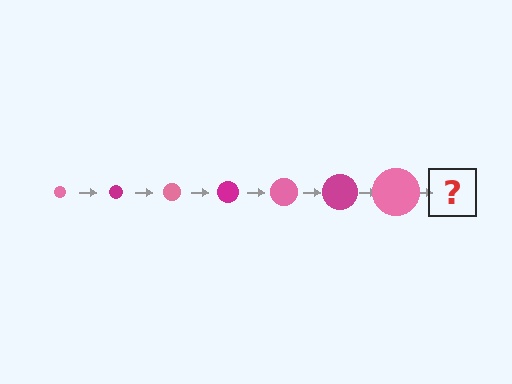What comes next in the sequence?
The next element should be a magenta circle, larger than the previous one.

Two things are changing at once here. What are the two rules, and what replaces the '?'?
The two rules are that the circle grows larger each step and the color cycles through pink and magenta. The '?' should be a magenta circle, larger than the previous one.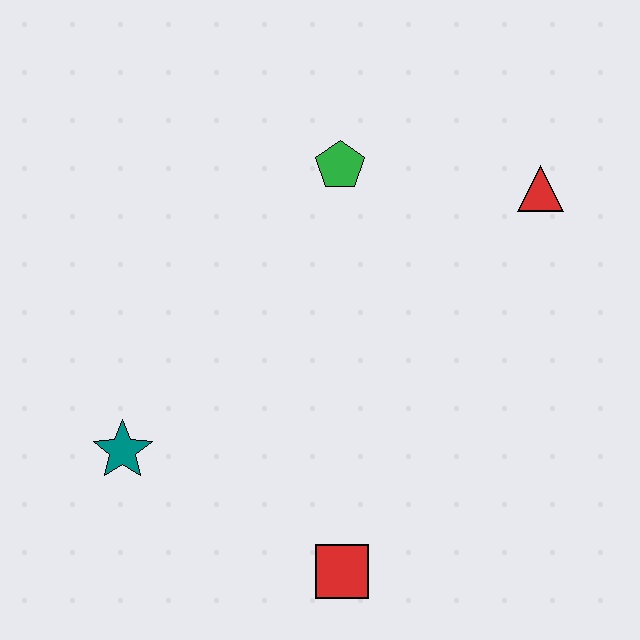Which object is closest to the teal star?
The red square is closest to the teal star.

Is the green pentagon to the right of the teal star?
Yes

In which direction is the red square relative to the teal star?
The red square is to the right of the teal star.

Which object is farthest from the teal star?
The red triangle is farthest from the teal star.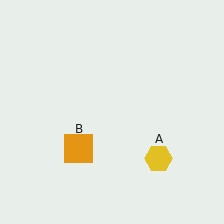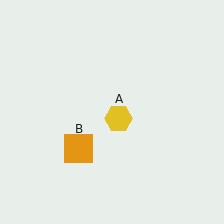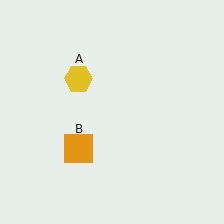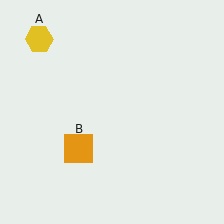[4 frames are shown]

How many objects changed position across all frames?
1 object changed position: yellow hexagon (object A).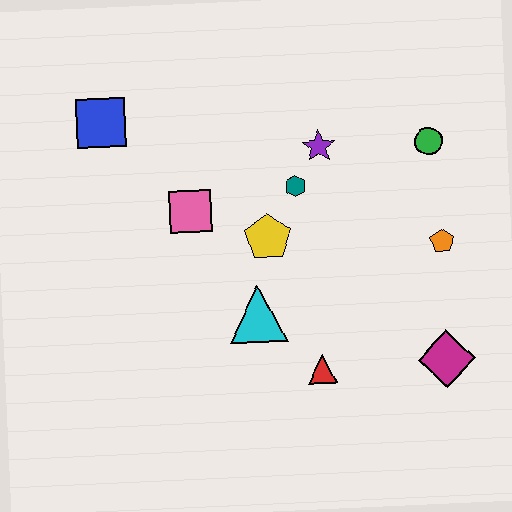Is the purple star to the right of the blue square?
Yes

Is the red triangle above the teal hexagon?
No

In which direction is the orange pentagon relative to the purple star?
The orange pentagon is to the right of the purple star.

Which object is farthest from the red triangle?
The blue square is farthest from the red triangle.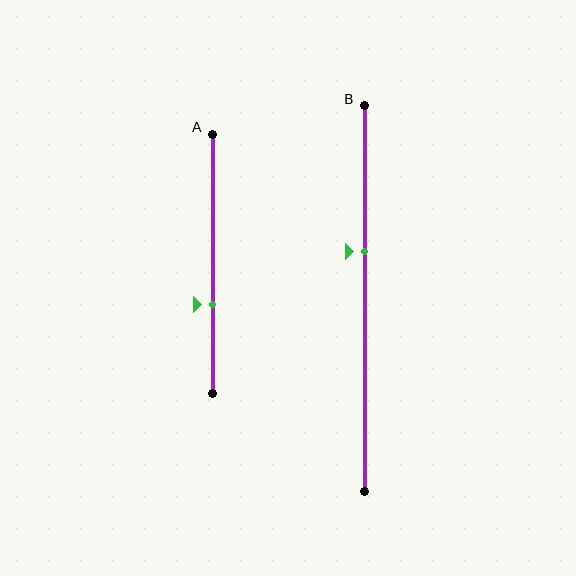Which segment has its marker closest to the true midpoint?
Segment B has its marker closest to the true midpoint.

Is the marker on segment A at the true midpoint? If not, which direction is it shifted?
No, the marker on segment A is shifted downward by about 15% of the segment length.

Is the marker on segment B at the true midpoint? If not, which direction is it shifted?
No, the marker on segment B is shifted upward by about 12% of the segment length.